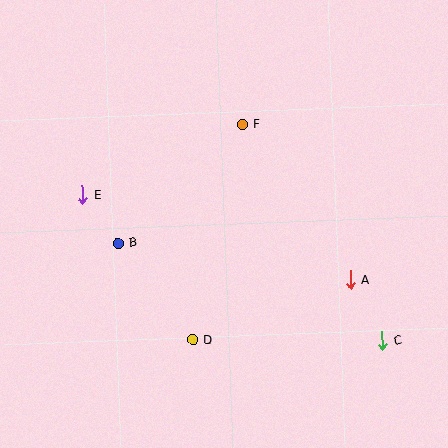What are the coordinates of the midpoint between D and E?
The midpoint between D and E is at (138, 268).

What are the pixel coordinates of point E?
Point E is at (83, 195).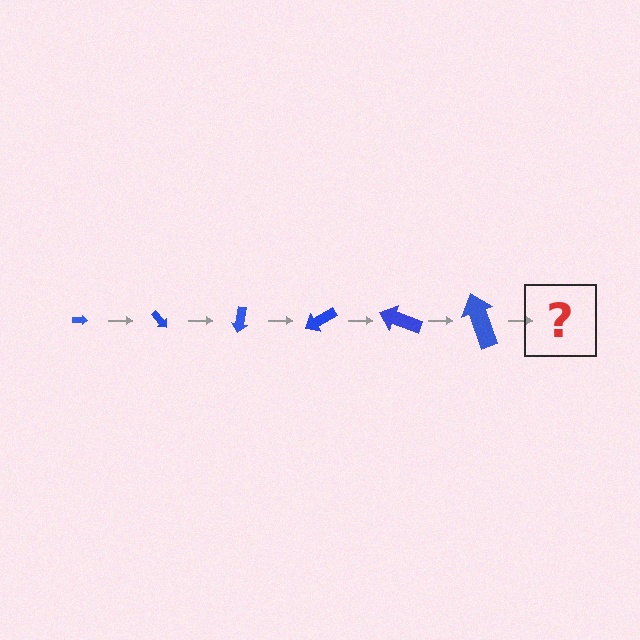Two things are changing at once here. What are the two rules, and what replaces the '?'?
The two rules are that the arrow grows larger each step and it rotates 50 degrees each step. The '?' should be an arrow, larger than the previous one and rotated 300 degrees from the start.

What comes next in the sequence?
The next element should be an arrow, larger than the previous one and rotated 300 degrees from the start.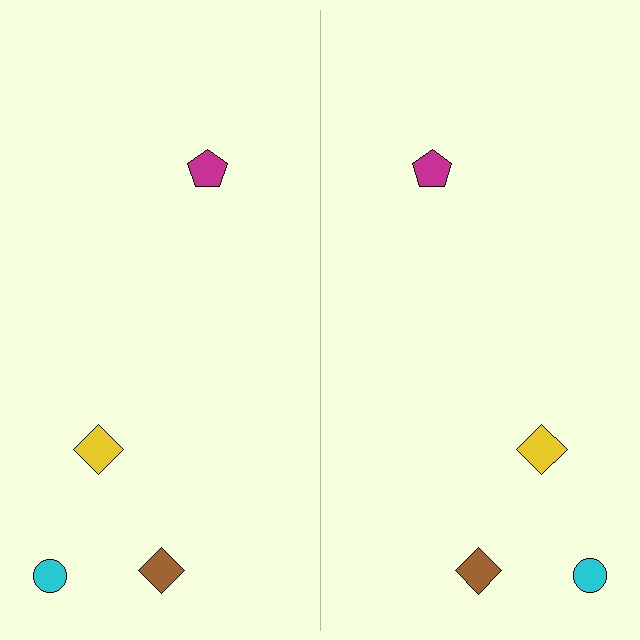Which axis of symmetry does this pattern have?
The pattern has a vertical axis of symmetry running through the center of the image.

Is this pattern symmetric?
Yes, this pattern has bilateral (reflection) symmetry.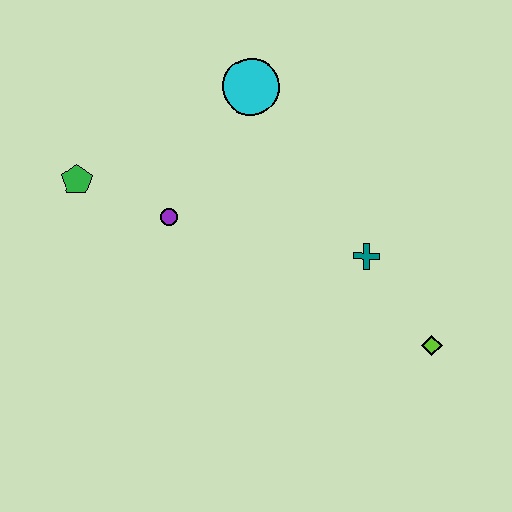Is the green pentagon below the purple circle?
No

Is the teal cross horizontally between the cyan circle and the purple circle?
No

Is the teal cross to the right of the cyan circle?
Yes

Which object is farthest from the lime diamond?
The green pentagon is farthest from the lime diamond.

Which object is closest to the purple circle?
The green pentagon is closest to the purple circle.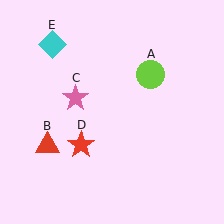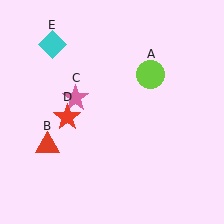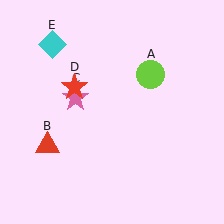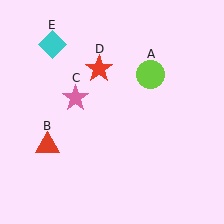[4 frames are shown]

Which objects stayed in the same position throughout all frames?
Lime circle (object A) and red triangle (object B) and pink star (object C) and cyan diamond (object E) remained stationary.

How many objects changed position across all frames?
1 object changed position: red star (object D).